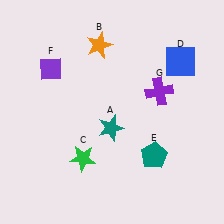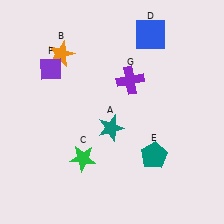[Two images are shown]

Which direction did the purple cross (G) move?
The purple cross (G) moved left.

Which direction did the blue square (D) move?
The blue square (D) moved left.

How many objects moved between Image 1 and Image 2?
3 objects moved between the two images.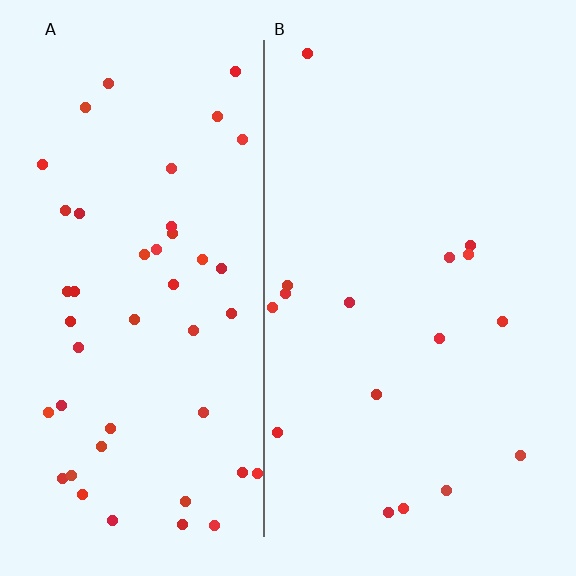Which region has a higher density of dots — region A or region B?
A (the left).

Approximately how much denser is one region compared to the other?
Approximately 2.8× — region A over region B.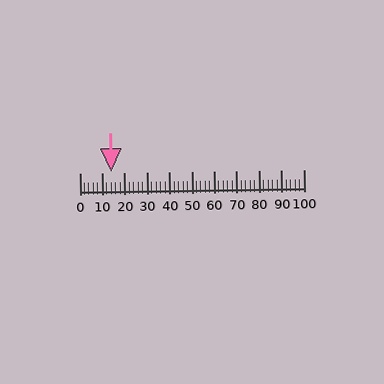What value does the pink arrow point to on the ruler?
The pink arrow points to approximately 14.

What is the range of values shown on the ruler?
The ruler shows values from 0 to 100.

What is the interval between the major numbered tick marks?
The major tick marks are spaced 10 units apart.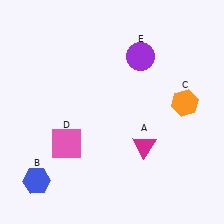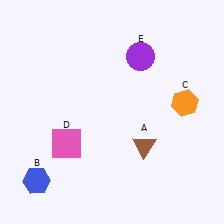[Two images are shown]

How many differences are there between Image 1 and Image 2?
There is 1 difference between the two images.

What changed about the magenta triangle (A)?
In Image 1, A is magenta. In Image 2, it changed to brown.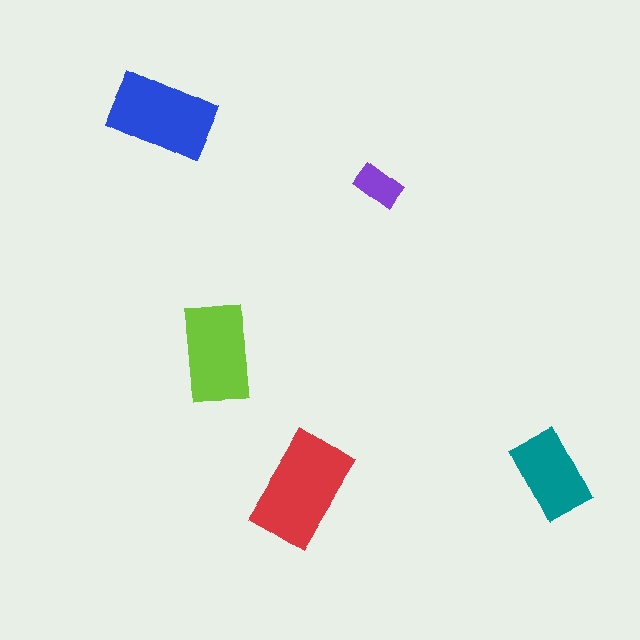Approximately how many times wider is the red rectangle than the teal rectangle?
About 1.5 times wider.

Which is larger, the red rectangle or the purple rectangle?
The red one.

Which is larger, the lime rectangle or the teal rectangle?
The lime one.